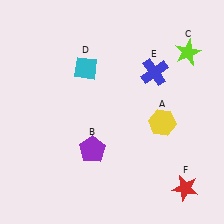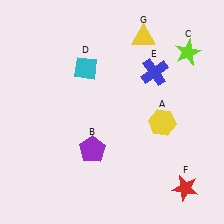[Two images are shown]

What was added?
A yellow triangle (G) was added in Image 2.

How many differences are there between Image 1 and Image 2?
There is 1 difference between the two images.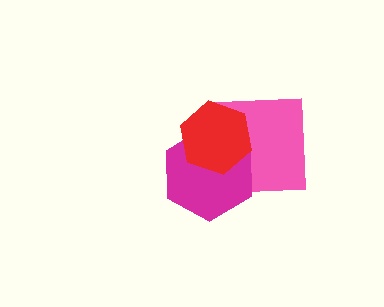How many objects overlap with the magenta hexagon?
2 objects overlap with the magenta hexagon.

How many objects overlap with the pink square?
2 objects overlap with the pink square.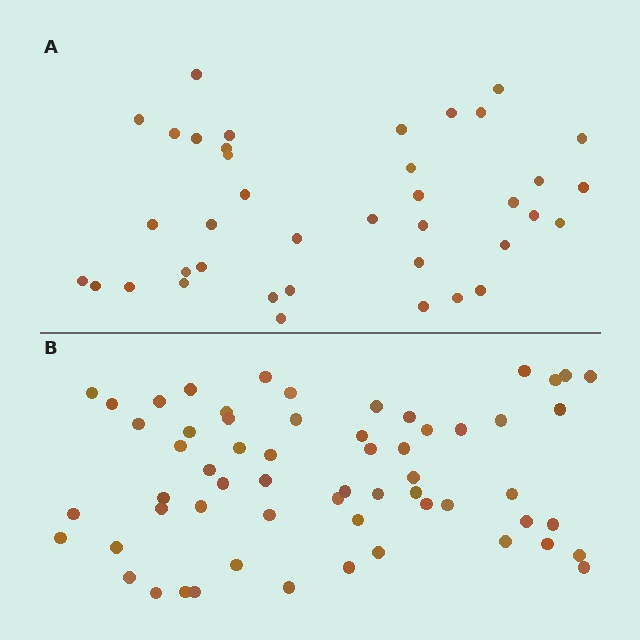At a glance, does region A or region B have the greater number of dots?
Region B (the bottom region) has more dots.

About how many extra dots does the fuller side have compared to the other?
Region B has approximately 20 more dots than region A.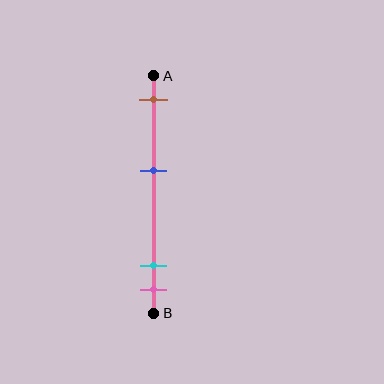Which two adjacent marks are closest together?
The cyan and pink marks are the closest adjacent pair.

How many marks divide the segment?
There are 4 marks dividing the segment.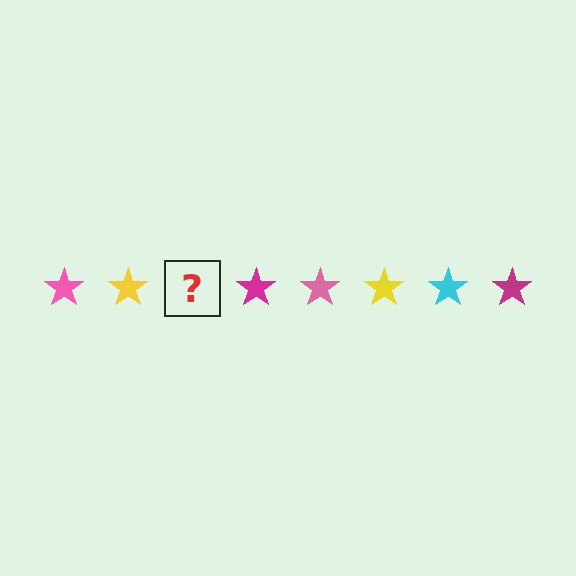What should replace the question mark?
The question mark should be replaced with a cyan star.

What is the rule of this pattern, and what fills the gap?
The rule is that the pattern cycles through pink, yellow, cyan, magenta stars. The gap should be filled with a cyan star.